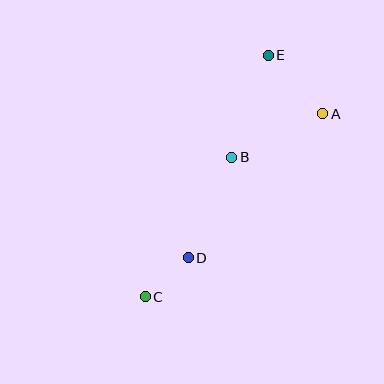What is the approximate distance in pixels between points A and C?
The distance between A and C is approximately 255 pixels.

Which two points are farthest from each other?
Points C and E are farthest from each other.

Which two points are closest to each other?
Points C and D are closest to each other.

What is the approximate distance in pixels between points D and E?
The distance between D and E is approximately 218 pixels.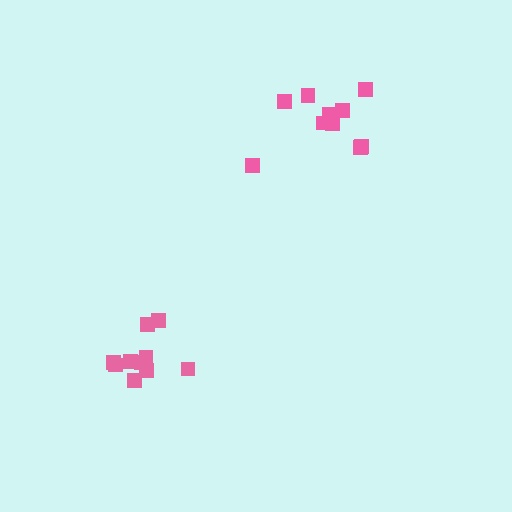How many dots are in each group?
Group 1: 10 dots, Group 2: 10 dots (20 total).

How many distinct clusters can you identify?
There are 2 distinct clusters.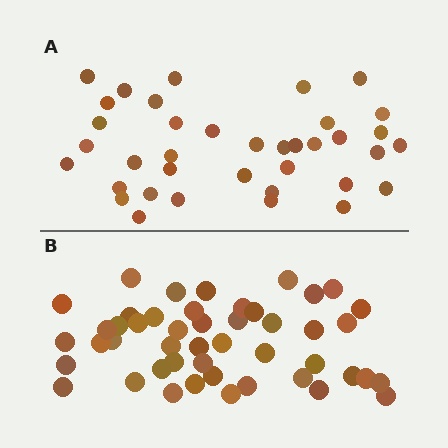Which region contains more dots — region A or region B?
Region B (the bottom region) has more dots.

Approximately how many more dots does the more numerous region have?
Region B has roughly 10 or so more dots than region A.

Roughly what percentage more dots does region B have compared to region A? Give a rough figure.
About 25% more.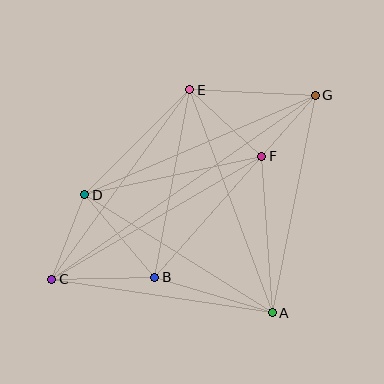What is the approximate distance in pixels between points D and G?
The distance between D and G is approximately 251 pixels.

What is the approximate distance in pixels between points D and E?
The distance between D and E is approximately 149 pixels.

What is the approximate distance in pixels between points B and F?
The distance between B and F is approximately 162 pixels.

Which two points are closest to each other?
Points F and G are closest to each other.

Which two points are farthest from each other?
Points C and G are farthest from each other.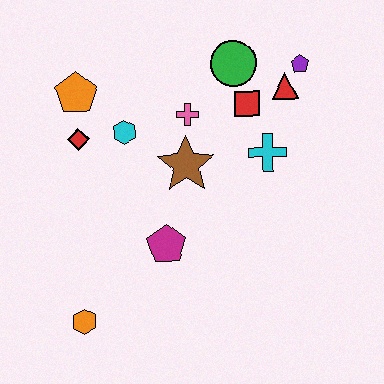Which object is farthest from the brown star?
The orange hexagon is farthest from the brown star.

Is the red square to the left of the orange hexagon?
No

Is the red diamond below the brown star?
No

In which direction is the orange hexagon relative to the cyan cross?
The orange hexagon is to the left of the cyan cross.